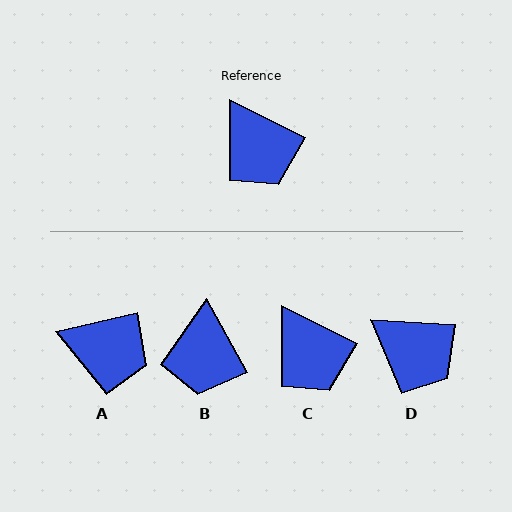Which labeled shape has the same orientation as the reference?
C.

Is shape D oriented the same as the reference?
No, it is off by about 23 degrees.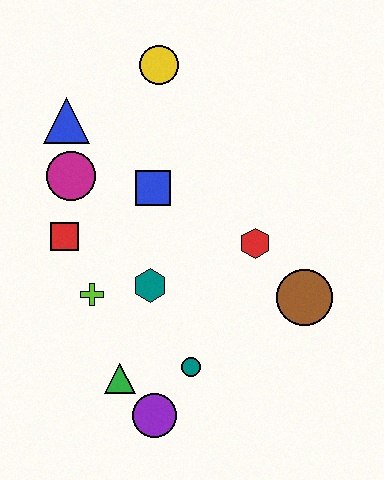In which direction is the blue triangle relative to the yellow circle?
The blue triangle is to the left of the yellow circle.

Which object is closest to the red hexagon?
The brown circle is closest to the red hexagon.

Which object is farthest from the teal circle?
The yellow circle is farthest from the teal circle.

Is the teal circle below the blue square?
Yes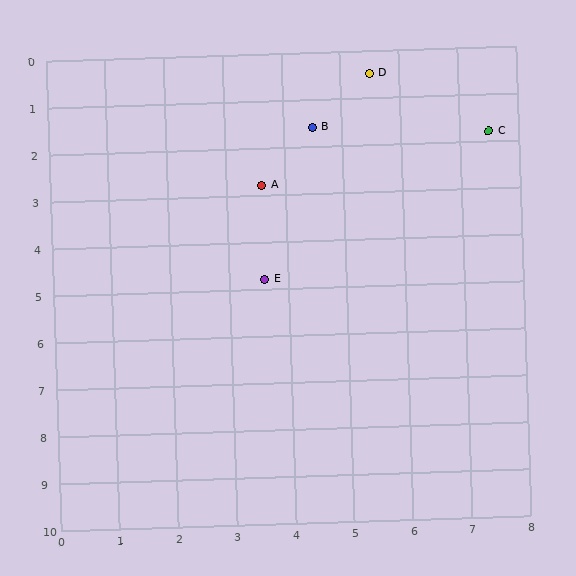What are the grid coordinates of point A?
Point A is at approximately (3.6, 2.8).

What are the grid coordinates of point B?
Point B is at approximately (4.5, 1.6).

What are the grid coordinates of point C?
Point C is at approximately (7.5, 1.8).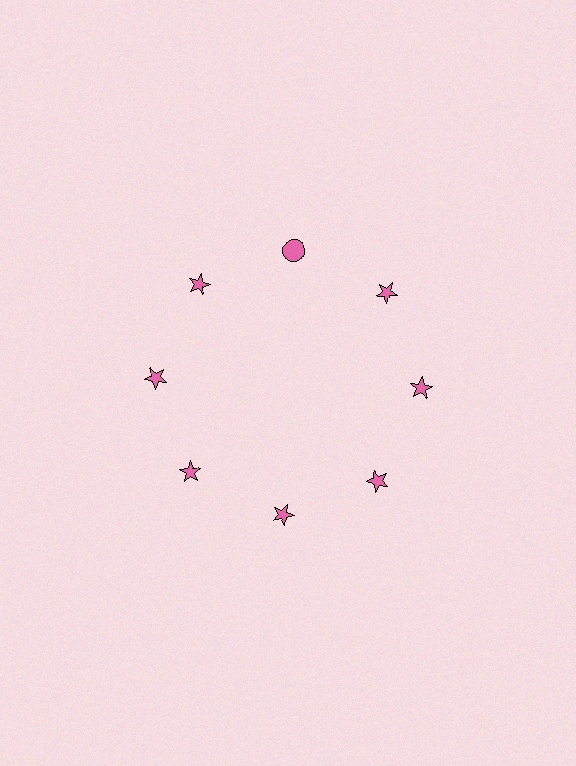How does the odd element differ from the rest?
It has a different shape: circle instead of star.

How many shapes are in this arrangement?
There are 8 shapes arranged in a ring pattern.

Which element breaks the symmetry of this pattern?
The pink circle at roughly the 12 o'clock position breaks the symmetry. All other shapes are pink stars.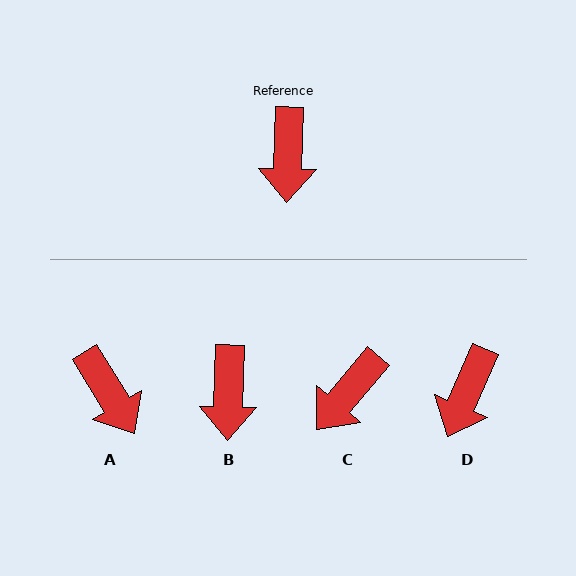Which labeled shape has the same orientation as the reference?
B.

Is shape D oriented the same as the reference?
No, it is off by about 22 degrees.